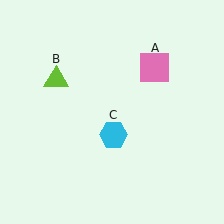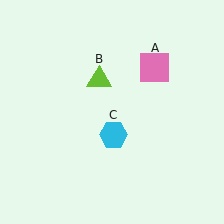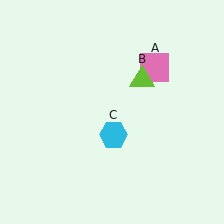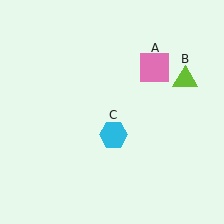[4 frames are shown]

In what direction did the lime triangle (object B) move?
The lime triangle (object B) moved right.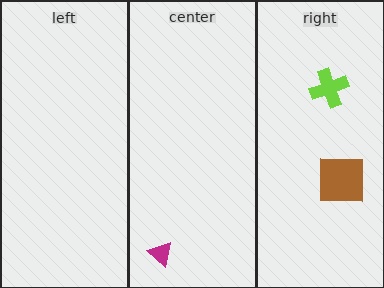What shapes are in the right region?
The brown square, the lime cross.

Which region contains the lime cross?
The right region.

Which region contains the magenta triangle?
The center region.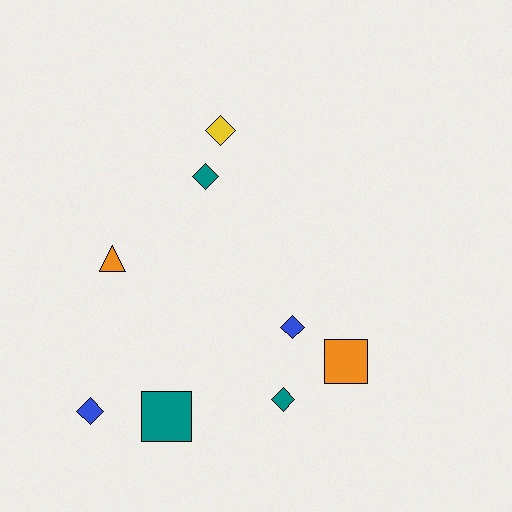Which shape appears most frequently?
Diamond, with 5 objects.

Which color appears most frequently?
Teal, with 3 objects.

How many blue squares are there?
There are no blue squares.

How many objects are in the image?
There are 8 objects.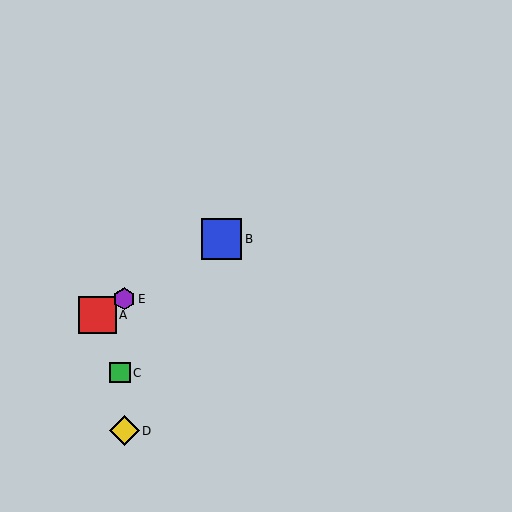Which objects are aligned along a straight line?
Objects A, B, E are aligned along a straight line.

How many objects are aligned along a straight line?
3 objects (A, B, E) are aligned along a straight line.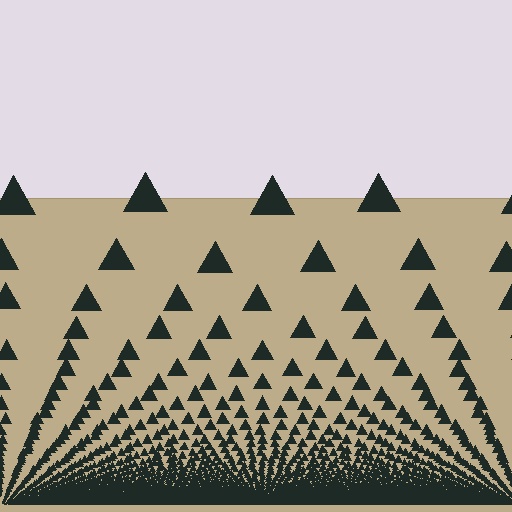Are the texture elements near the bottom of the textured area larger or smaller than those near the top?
Smaller. The gradient is inverted — elements near the bottom are smaller and denser.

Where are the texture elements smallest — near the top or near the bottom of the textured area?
Near the bottom.